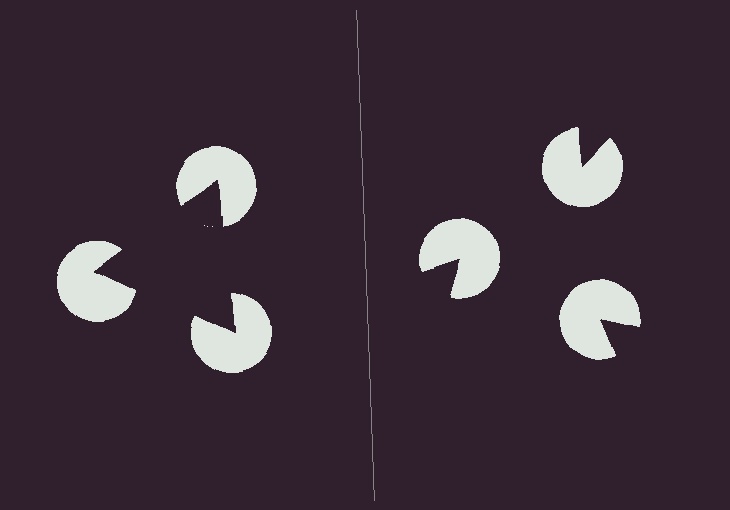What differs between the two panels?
The pac-man discs are positioned identically on both sides; only the wedge orientations differ. On the left they align to a triangle; on the right they are misaligned.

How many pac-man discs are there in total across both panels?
6 — 3 on each side.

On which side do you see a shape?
An illusory triangle appears on the left side. On the right side the wedge cuts are rotated, so no coherent shape forms.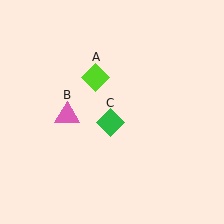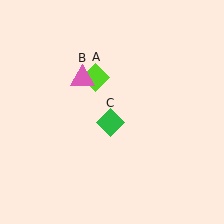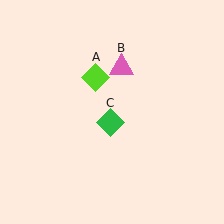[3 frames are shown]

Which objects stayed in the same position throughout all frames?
Lime diamond (object A) and green diamond (object C) remained stationary.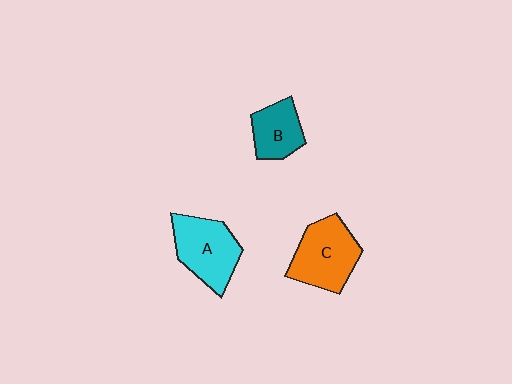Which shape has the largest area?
Shape C (orange).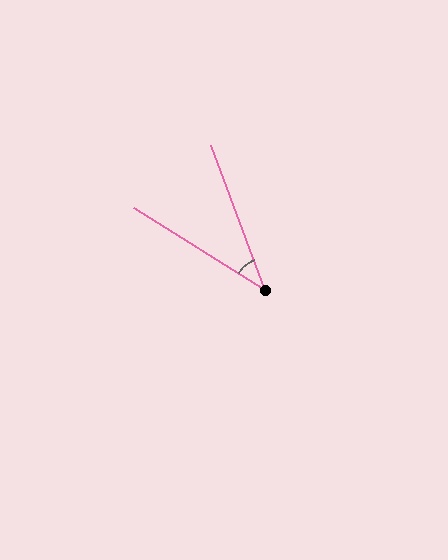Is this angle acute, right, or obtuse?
It is acute.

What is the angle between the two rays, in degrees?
Approximately 38 degrees.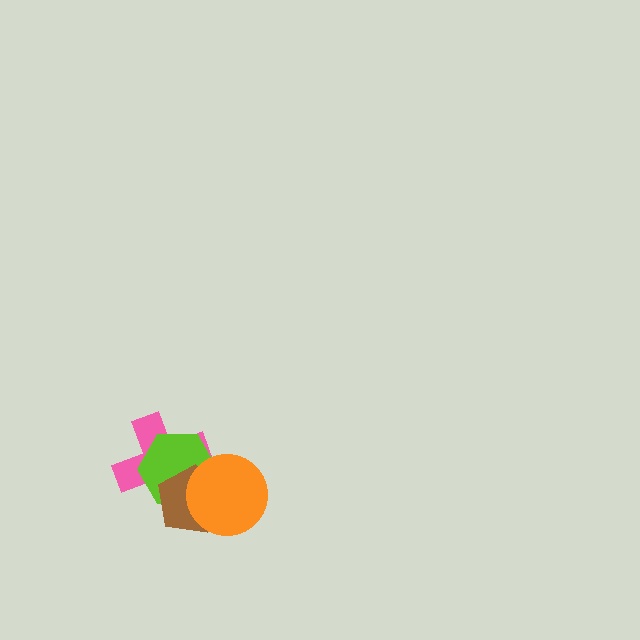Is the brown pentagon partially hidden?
Yes, it is partially covered by another shape.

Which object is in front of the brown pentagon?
The orange circle is in front of the brown pentagon.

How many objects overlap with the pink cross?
3 objects overlap with the pink cross.